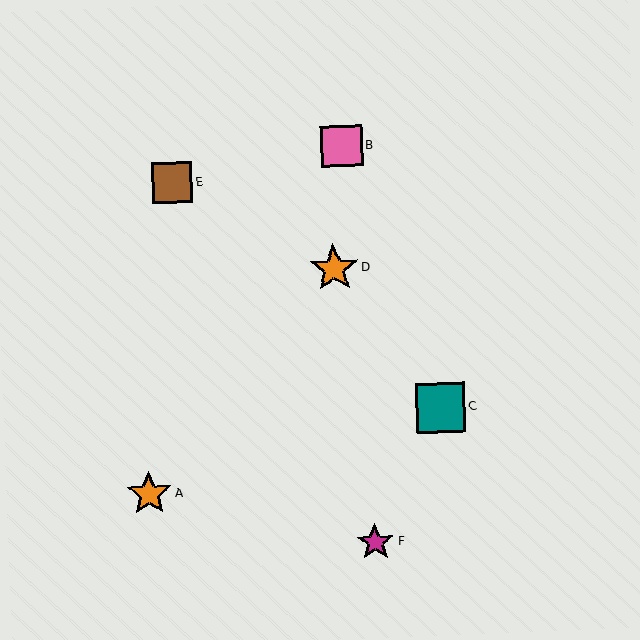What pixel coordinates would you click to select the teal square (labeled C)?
Click at (441, 407) to select the teal square C.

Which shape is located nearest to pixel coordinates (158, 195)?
The brown square (labeled E) at (172, 183) is nearest to that location.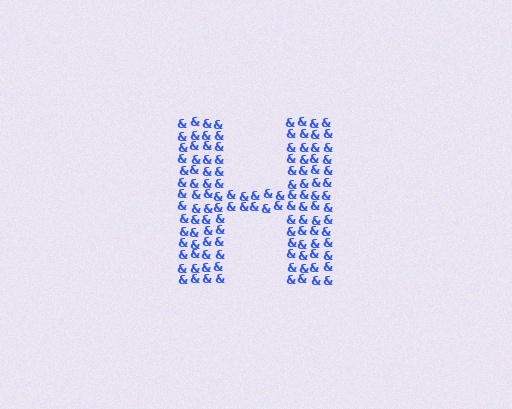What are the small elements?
The small elements are ampersands.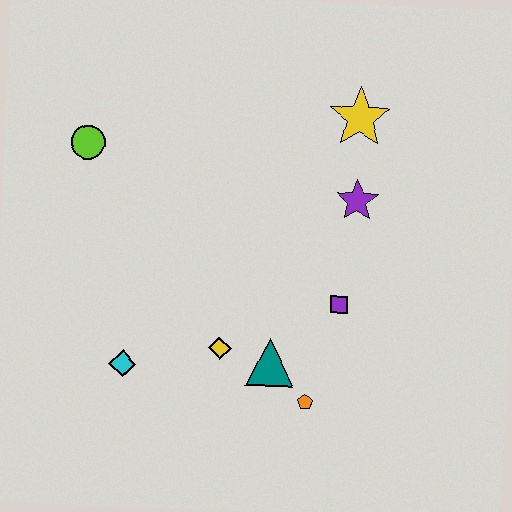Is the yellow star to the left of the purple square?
No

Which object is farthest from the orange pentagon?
The lime circle is farthest from the orange pentagon.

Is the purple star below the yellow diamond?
No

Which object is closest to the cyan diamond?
The yellow diamond is closest to the cyan diamond.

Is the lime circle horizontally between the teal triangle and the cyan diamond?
No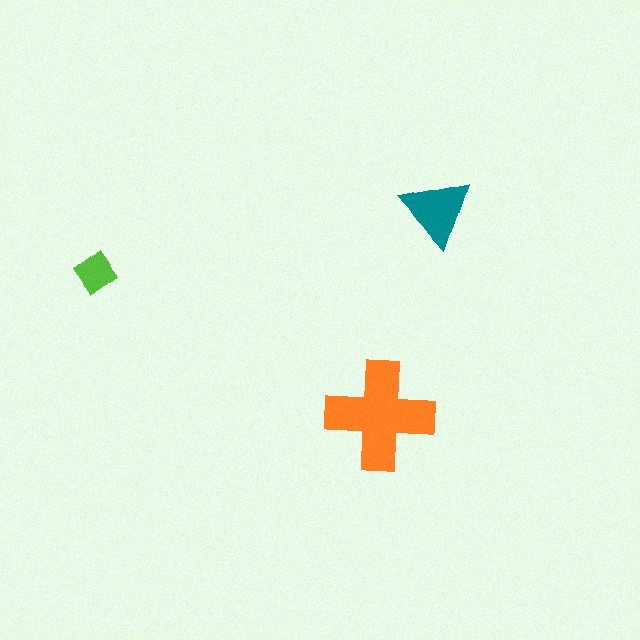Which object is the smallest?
The lime diamond.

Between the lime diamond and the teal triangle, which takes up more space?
The teal triangle.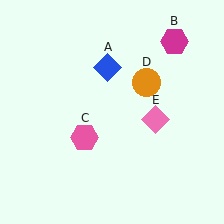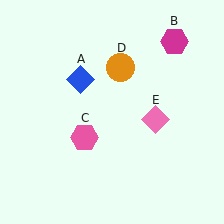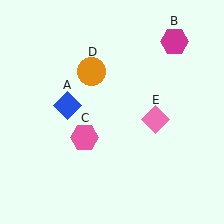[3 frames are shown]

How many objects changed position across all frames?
2 objects changed position: blue diamond (object A), orange circle (object D).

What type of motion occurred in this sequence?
The blue diamond (object A), orange circle (object D) rotated counterclockwise around the center of the scene.